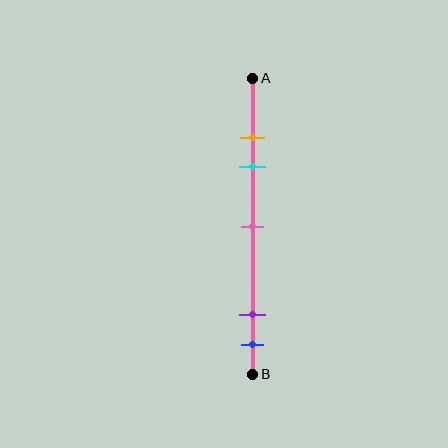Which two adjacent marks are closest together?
The orange and cyan marks are the closest adjacent pair.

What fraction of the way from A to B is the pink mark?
The pink mark is approximately 50% (0.5) of the way from A to B.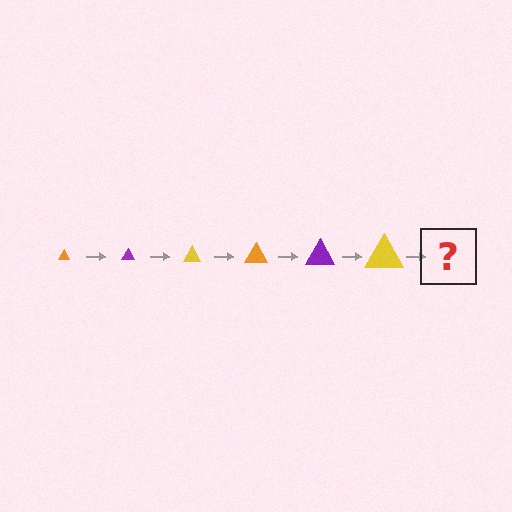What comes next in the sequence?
The next element should be an orange triangle, larger than the previous one.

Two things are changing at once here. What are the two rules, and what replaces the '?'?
The two rules are that the triangle grows larger each step and the color cycles through orange, purple, and yellow. The '?' should be an orange triangle, larger than the previous one.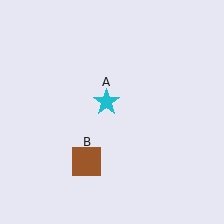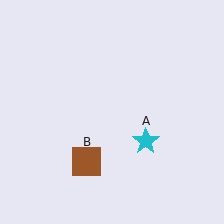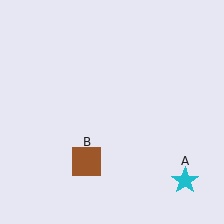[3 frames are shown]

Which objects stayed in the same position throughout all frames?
Brown square (object B) remained stationary.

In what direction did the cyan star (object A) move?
The cyan star (object A) moved down and to the right.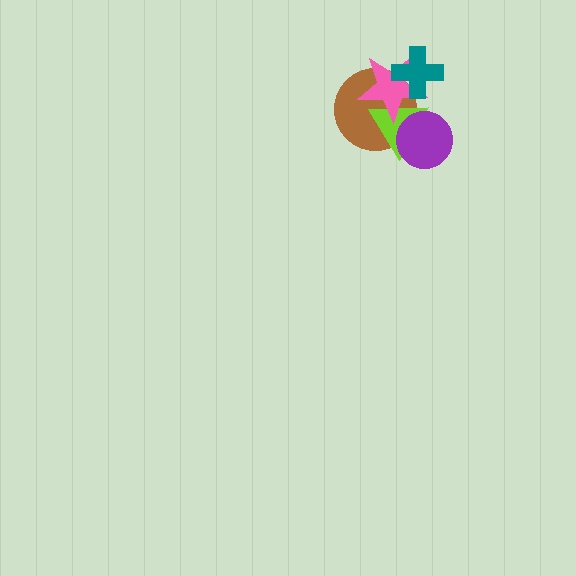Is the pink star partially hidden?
Yes, it is partially covered by another shape.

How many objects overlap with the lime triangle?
3 objects overlap with the lime triangle.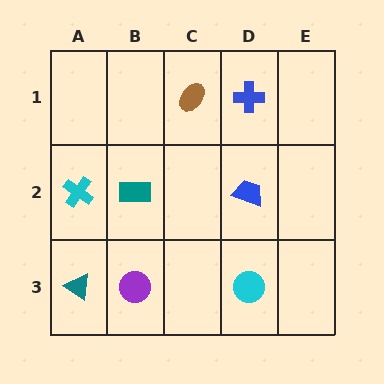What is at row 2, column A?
A cyan cross.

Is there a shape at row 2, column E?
No, that cell is empty.